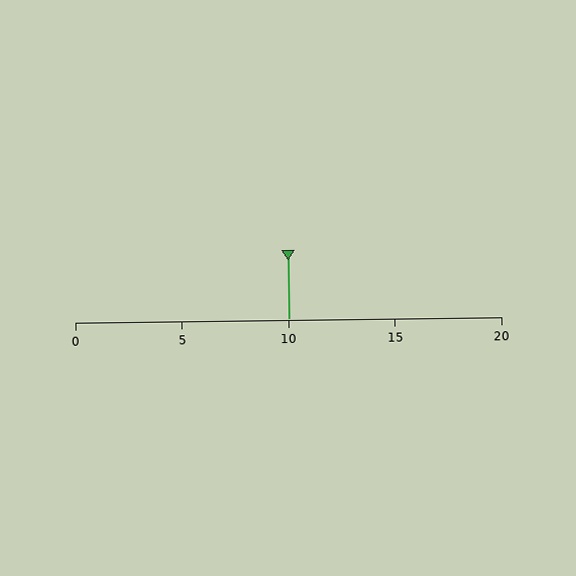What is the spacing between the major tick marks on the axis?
The major ticks are spaced 5 apart.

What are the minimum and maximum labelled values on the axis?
The axis runs from 0 to 20.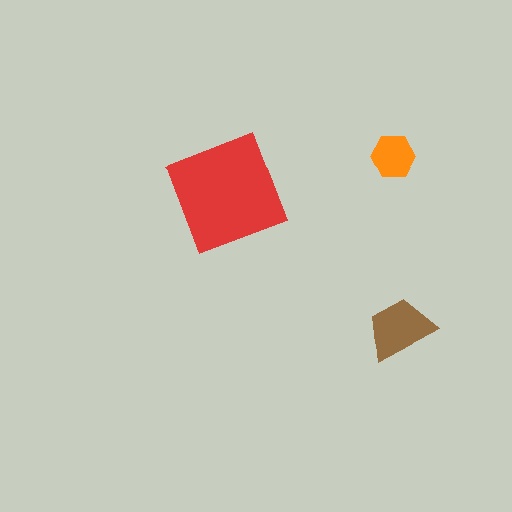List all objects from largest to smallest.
The red square, the brown trapezoid, the orange hexagon.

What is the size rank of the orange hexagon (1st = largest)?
3rd.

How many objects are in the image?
There are 3 objects in the image.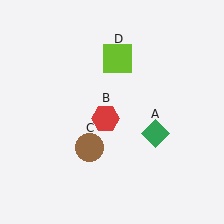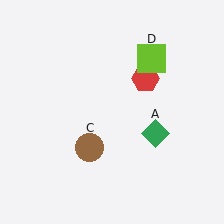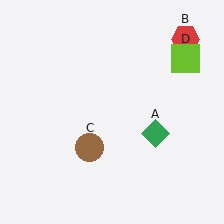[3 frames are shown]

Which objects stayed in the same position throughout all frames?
Green diamond (object A) and brown circle (object C) remained stationary.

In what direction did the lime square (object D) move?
The lime square (object D) moved right.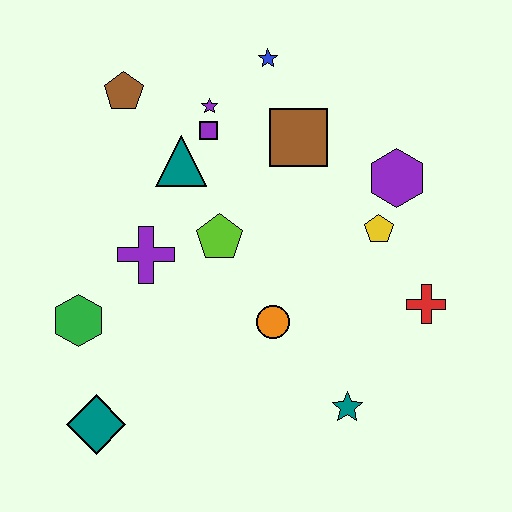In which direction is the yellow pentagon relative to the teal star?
The yellow pentagon is above the teal star.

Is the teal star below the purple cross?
Yes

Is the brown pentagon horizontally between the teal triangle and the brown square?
No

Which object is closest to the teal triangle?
The purple square is closest to the teal triangle.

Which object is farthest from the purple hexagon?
The teal diamond is farthest from the purple hexagon.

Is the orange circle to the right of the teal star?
No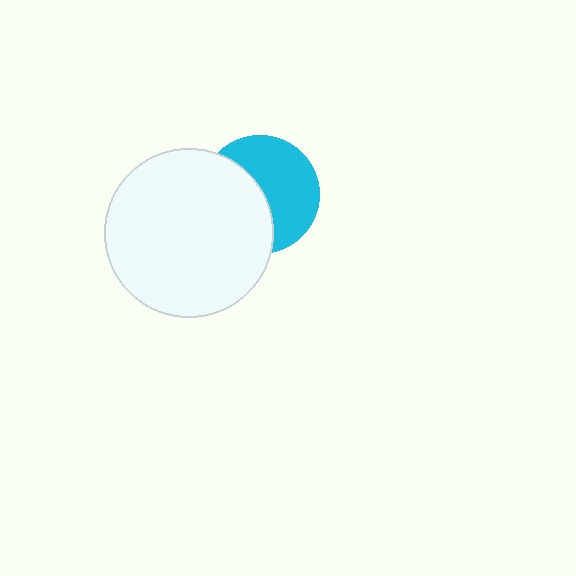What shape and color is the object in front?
The object in front is a white circle.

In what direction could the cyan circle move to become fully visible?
The cyan circle could move right. That would shift it out from behind the white circle entirely.